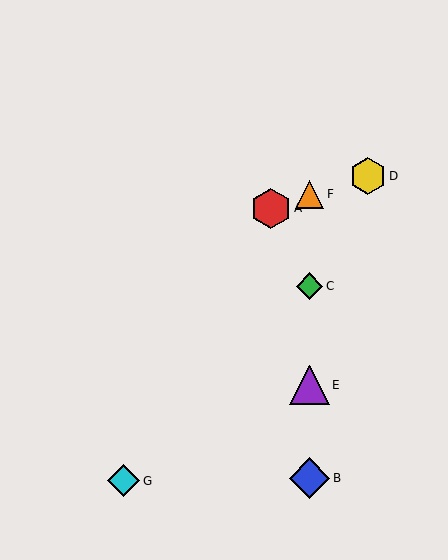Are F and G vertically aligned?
No, F is at x≈309 and G is at x≈124.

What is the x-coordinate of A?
Object A is at x≈271.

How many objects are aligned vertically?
4 objects (B, C, E, F) are aligned vertically.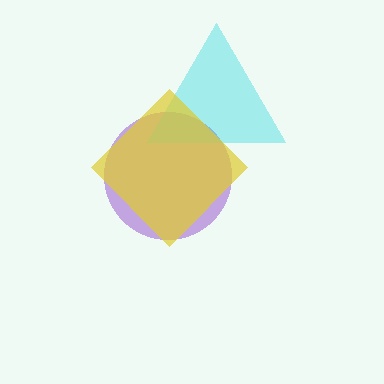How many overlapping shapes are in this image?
There are 3 overlapping shapes in the image.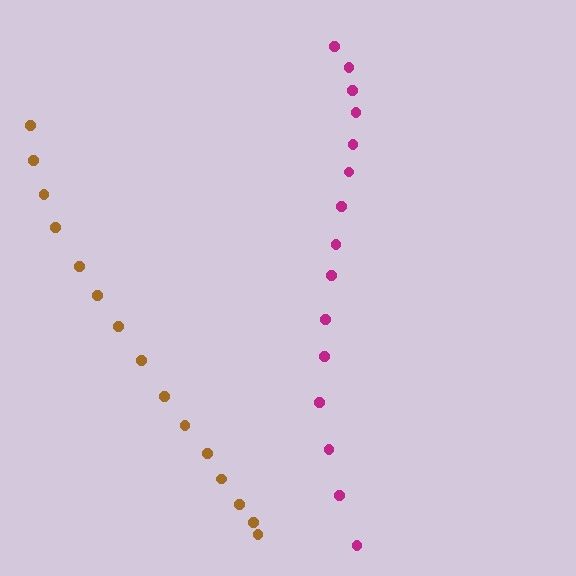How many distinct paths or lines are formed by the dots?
There are 2 distinct paths.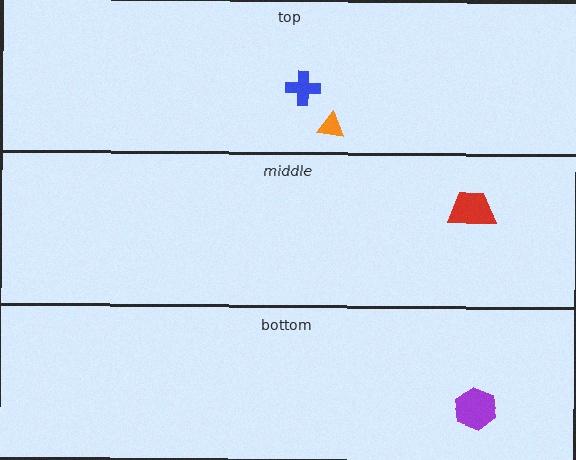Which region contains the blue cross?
The top region.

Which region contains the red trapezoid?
The middle region.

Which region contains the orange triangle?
The top region.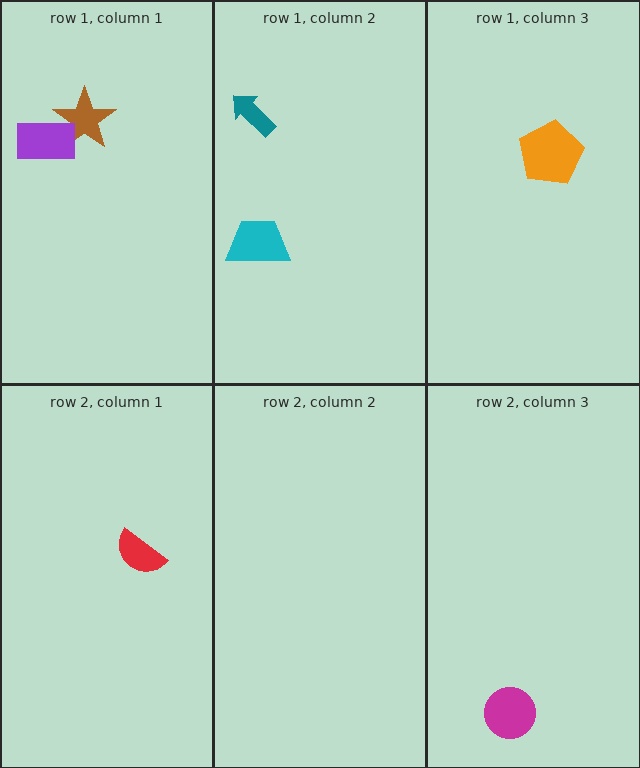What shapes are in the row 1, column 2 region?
The teal arrow, the cyan trapezoid.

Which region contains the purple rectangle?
The row 1, column 1 region.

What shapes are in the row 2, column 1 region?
The red semicircle.